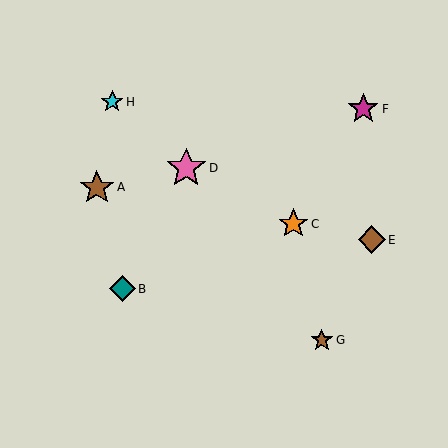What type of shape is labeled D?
Shape D is a pink star.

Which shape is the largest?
The pink star (labeled D) is the largest.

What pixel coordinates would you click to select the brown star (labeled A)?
Click at (97, 187) to select the brown star A.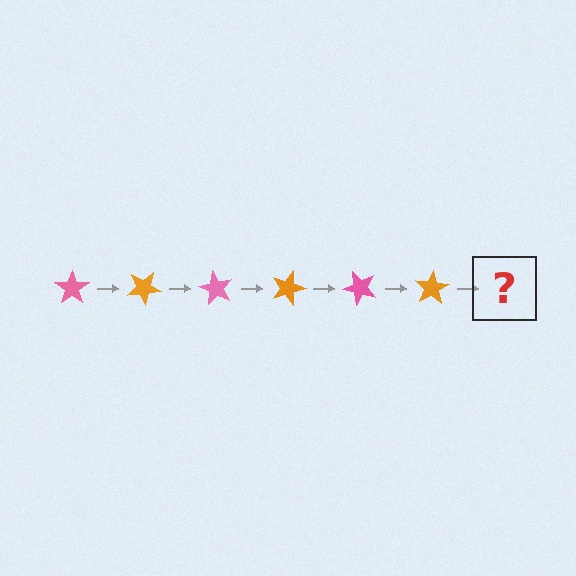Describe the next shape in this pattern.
It should be a pink star, rotated 180 degrees from the start.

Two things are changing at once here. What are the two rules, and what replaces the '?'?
The two rules are that it rotates 30 degrees each step and the color cycles through pink and orange. The '?' should be a pink star, rotated 180 degrees from the start.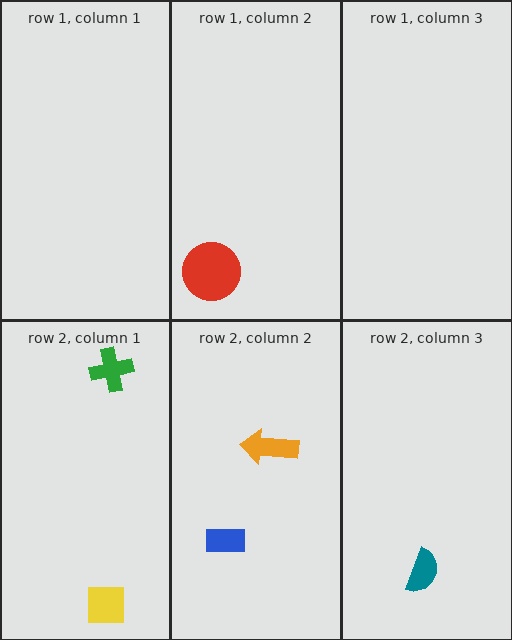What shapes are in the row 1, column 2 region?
The red circle.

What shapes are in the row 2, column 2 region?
The orange arrow, the blue rectangle.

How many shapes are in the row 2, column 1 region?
2.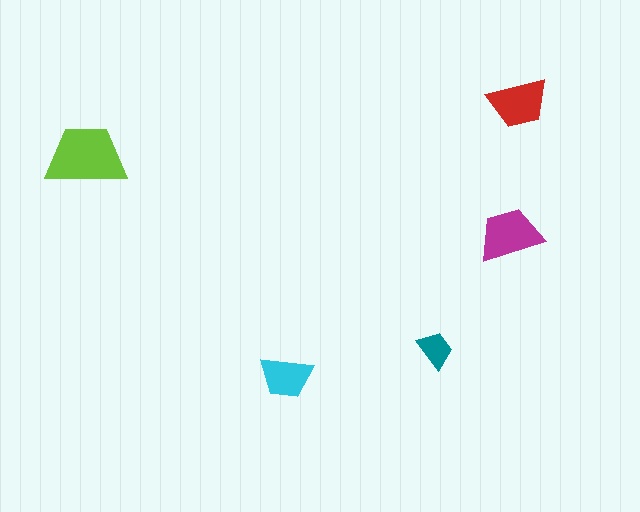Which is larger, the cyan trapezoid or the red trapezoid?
The red one.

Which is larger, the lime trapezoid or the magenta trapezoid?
The lime one.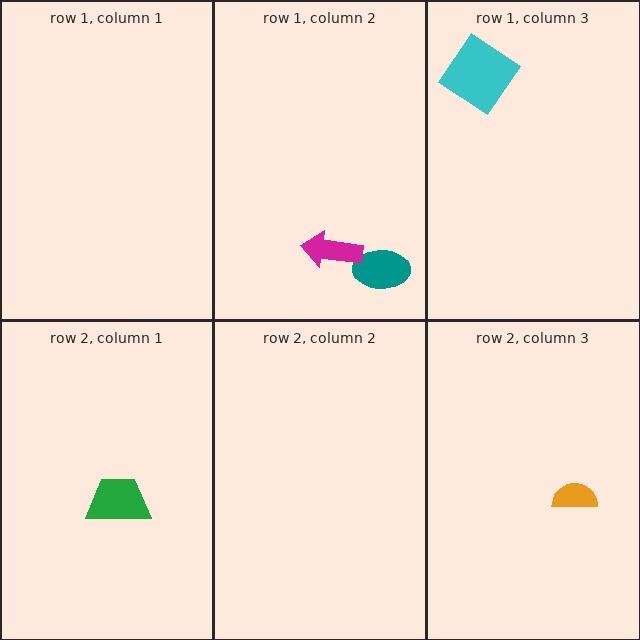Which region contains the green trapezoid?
The row 2, column 1 region.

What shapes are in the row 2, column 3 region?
The orange semicircle.